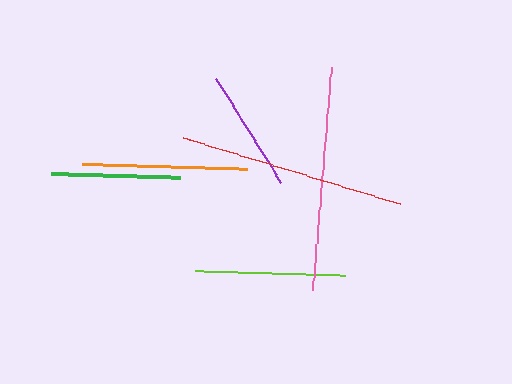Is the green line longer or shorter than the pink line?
The pink line is longer than the green line.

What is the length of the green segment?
The green segment is approximately 129 pixels long.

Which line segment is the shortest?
The purple line is the shortest at approximately 123 pixels.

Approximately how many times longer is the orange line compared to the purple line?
The orange line is approximately 1.4 times the length of the purple line.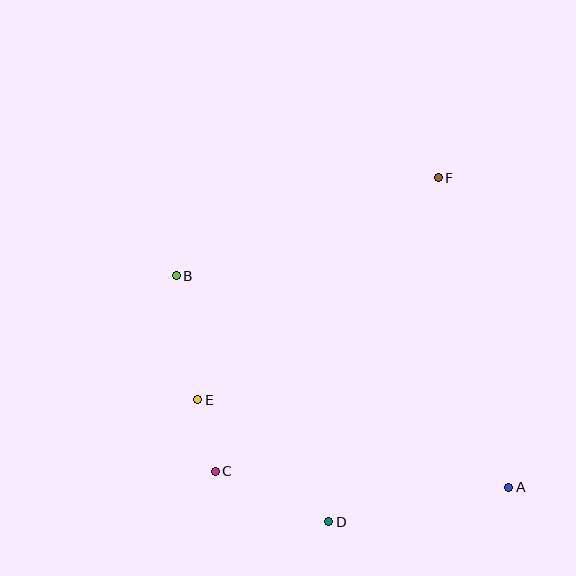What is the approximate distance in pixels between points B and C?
The distance between B and C is approximately 200 pixels.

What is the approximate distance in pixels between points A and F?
The distance between A and F is approximately 318 pixels.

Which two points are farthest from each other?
Points A and B are farthest from each other.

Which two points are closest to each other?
Points C and E are closest to each other.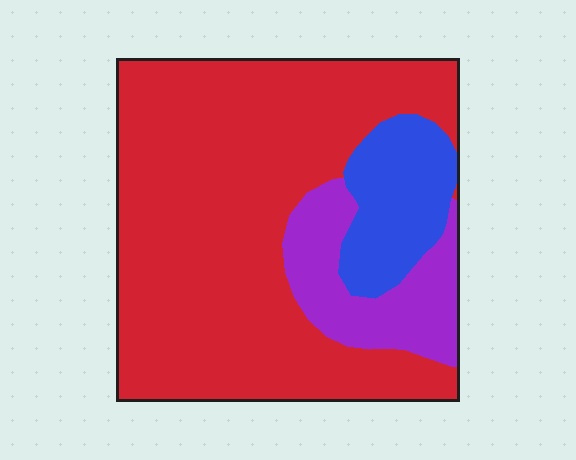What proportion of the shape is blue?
Blue covers roughly 15% of the shape.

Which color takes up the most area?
Red, at roughly 70%.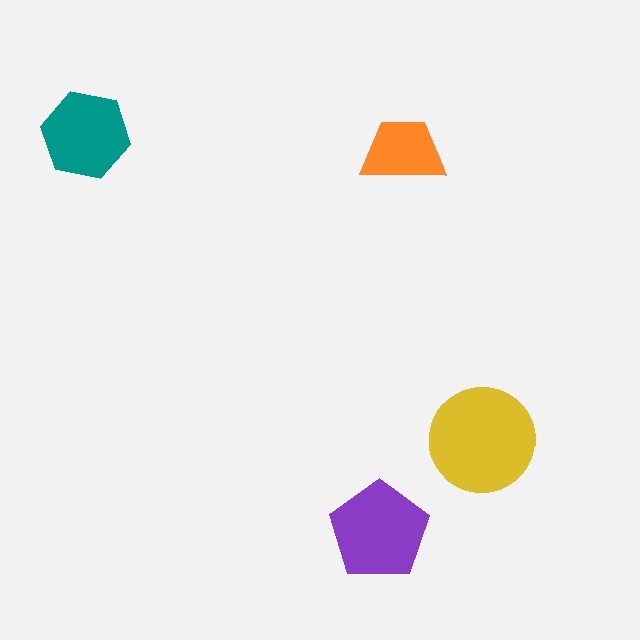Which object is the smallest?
The orange trapezoid.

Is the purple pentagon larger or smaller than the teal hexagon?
Larger.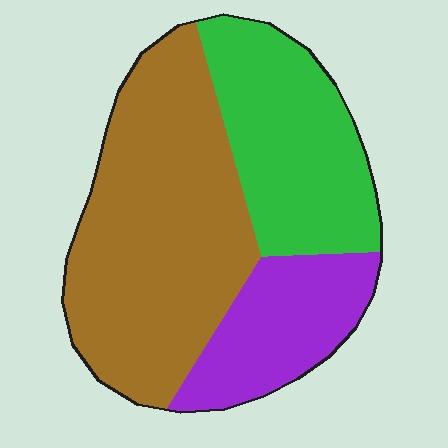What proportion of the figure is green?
Green takes up between a quarter and a half of the figure.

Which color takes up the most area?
Brown, at roughly 50%.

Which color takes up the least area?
Purple, at roughly 20%.